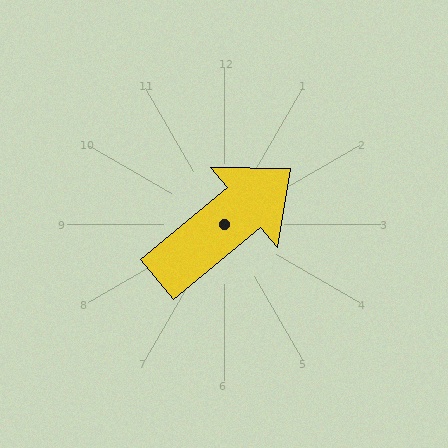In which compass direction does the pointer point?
Northeast.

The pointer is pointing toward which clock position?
Roughly 2 o'clock.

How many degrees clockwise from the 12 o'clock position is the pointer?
Approximately 50 degrees.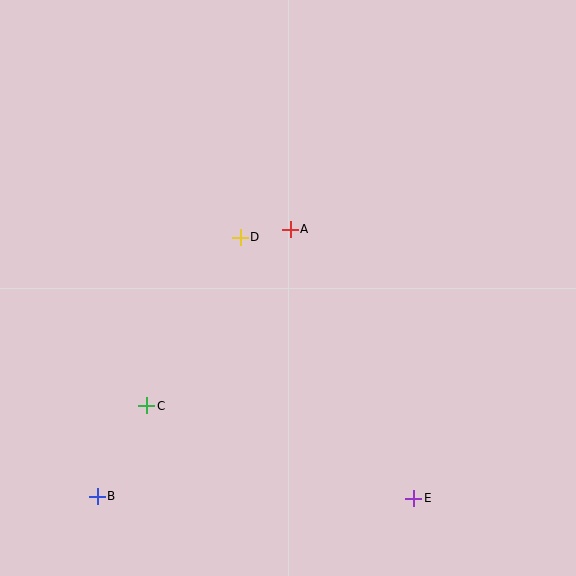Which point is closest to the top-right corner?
Point A is closest to the top-right corner.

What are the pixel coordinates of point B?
Point B is at (97, 496).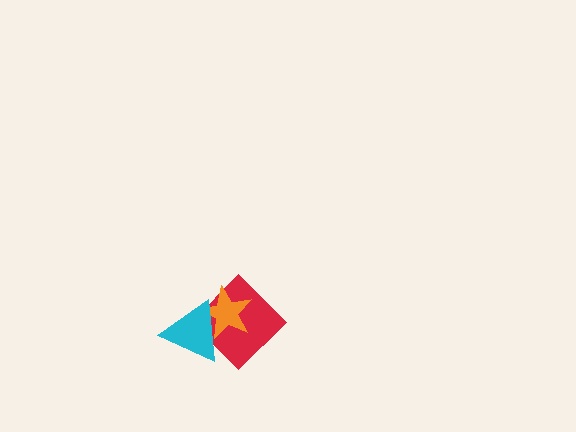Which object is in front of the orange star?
The cyan triangle is in front of the orange star.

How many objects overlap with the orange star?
2 objects overlap with the orange star.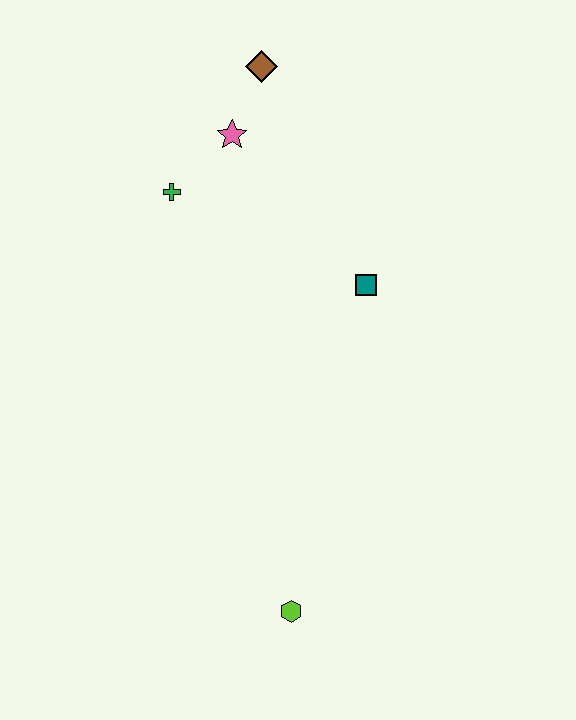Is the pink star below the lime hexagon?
No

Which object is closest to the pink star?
The brown diamond is closest to the pink star.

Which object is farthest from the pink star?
The lime hexagon is farthest from the pink star.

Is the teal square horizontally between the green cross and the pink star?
No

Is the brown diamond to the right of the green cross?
Yes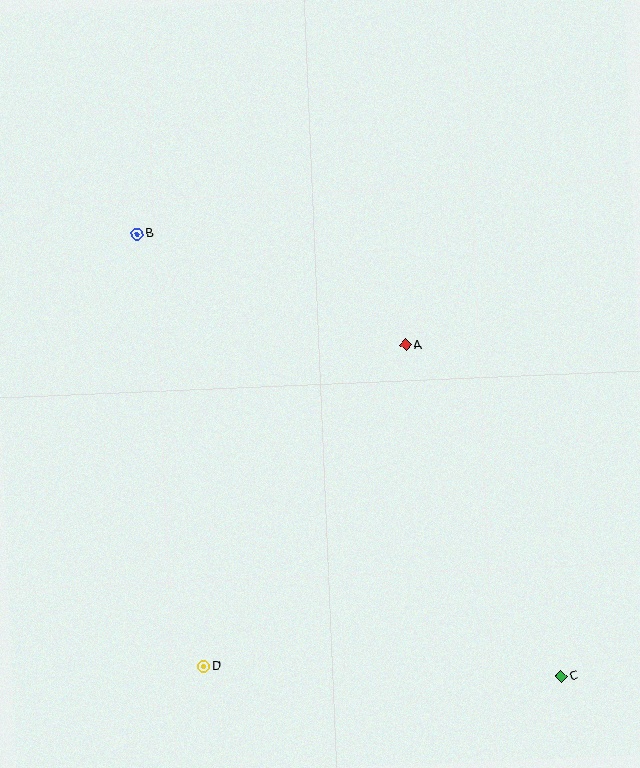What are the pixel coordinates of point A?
Point A is at (406, 345).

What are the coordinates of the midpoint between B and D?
The midpoint between B and D is at (171, 450).